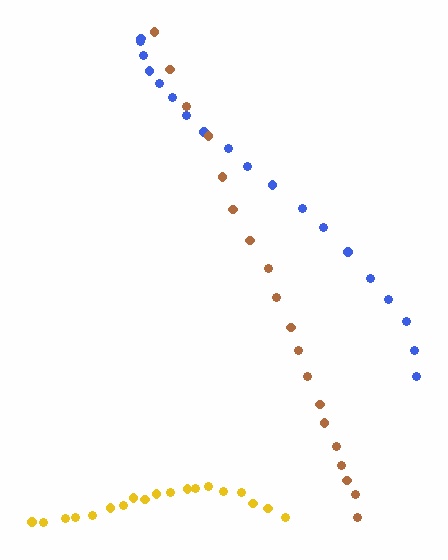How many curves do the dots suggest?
There are 3 distinct paths.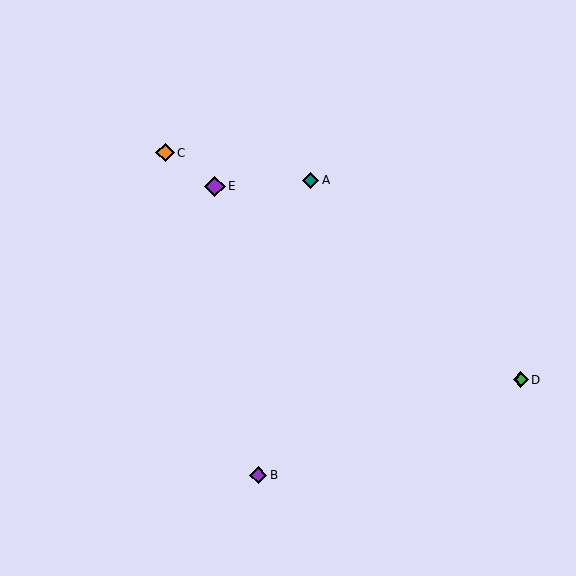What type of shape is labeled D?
Shape D is a green diamond.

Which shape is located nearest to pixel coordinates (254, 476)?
The purple diamond (labeled B) at (258, 475) is nearest to that location.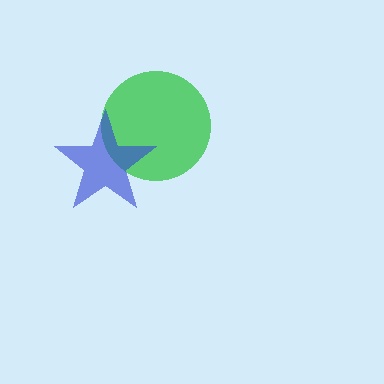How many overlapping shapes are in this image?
There are 2 overlapping shapes in the image.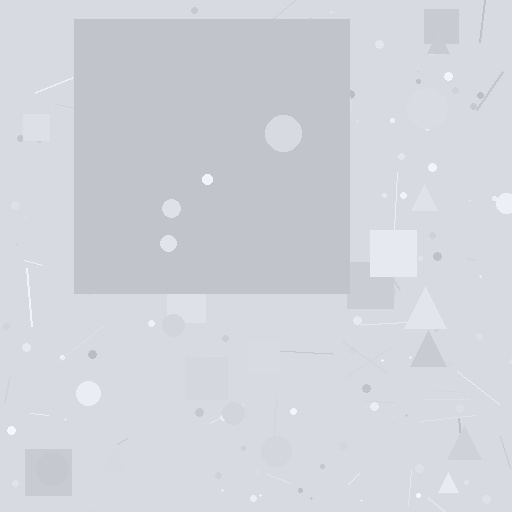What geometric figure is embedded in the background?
A square is embedded in the background.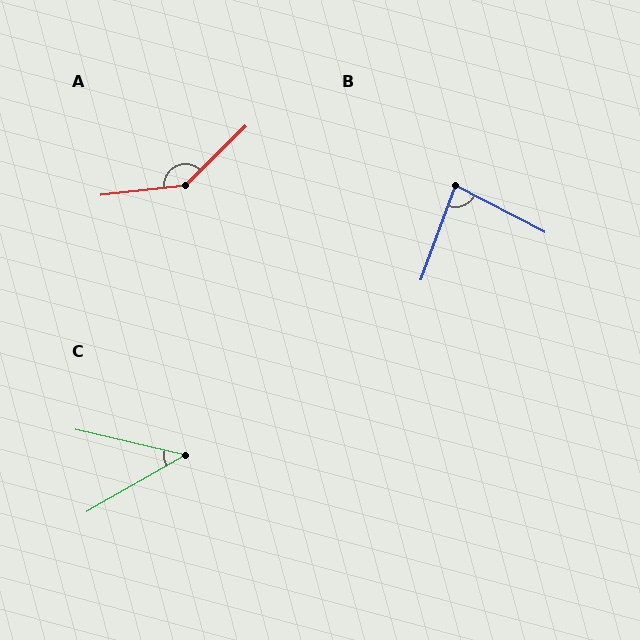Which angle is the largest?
A, at approximately 142 degrees.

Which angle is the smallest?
C, at approximately 43 degrees.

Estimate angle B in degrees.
Approximately 83 degrees.